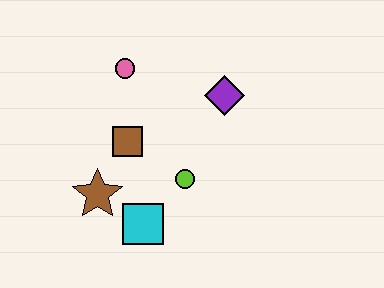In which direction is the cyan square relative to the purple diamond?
The cyan square is below the purple diamond.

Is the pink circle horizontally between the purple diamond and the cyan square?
No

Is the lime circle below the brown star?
No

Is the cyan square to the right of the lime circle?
No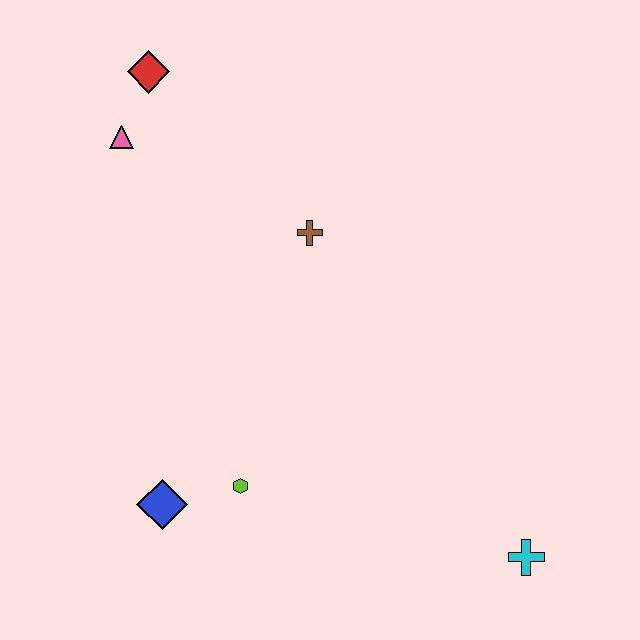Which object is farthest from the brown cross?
The cyan cross is farthest from the brown cross.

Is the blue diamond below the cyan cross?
No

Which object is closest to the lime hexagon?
The blue diamond is closest to the lime hexagon.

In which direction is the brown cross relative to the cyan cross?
The brown cross is above the cyan cross.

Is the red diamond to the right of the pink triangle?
Yes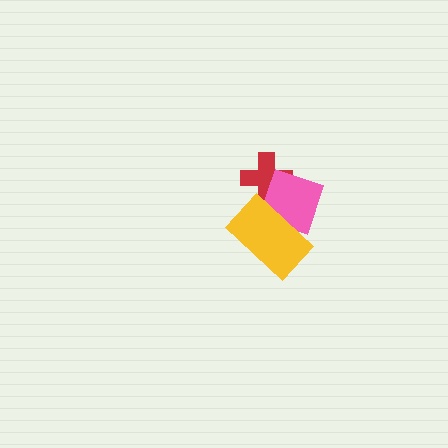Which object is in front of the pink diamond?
The yellow rectangle is in front of the pink diamond.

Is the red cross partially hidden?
Yes, it is partially covered by another shape.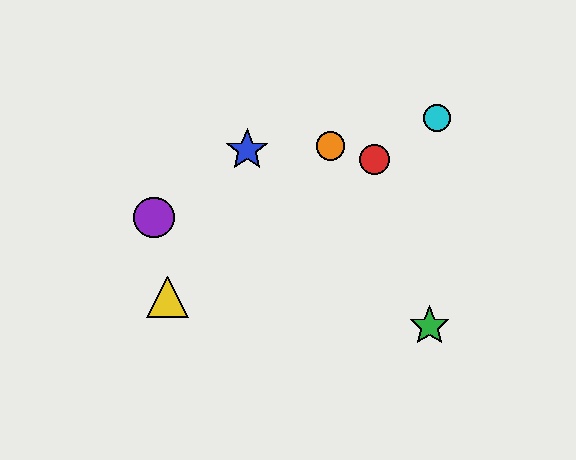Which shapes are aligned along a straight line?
The red circle, the yellow triangle, the cyan circle are aligned along a straight line.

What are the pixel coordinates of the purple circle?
The purple circle is at (154, 218).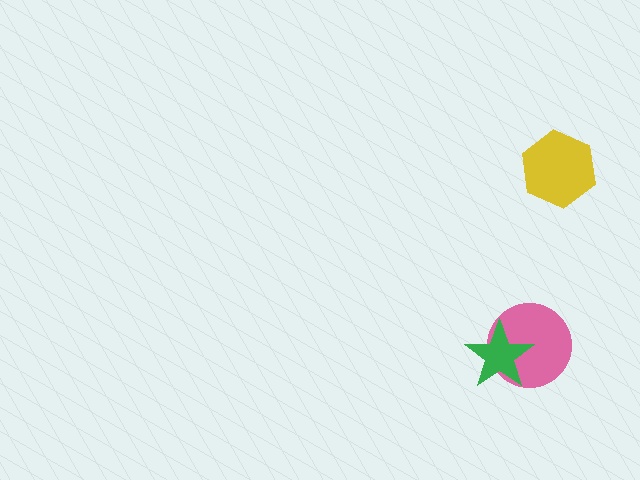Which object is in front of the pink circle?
The green star is in front of the pink circle.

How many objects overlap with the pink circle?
1 object overlaps with the pink circle.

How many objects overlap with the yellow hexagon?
0 objects overlap with the yellow hexagon.